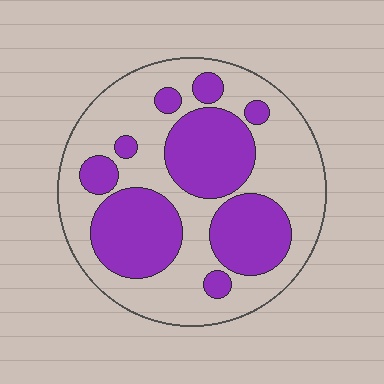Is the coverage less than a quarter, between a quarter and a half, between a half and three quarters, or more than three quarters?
Between a quarter and a half.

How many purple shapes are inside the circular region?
9.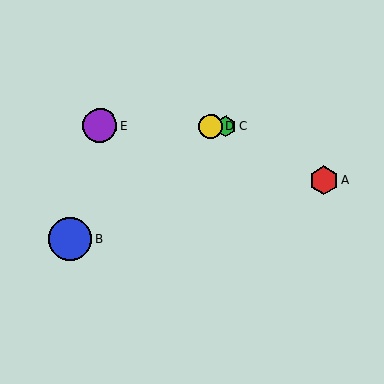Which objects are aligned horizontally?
Objects C, D, E are aligned horizontally.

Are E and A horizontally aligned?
No, E is at y≈126 and A is at y≈180.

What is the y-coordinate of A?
Object A is at y≈180.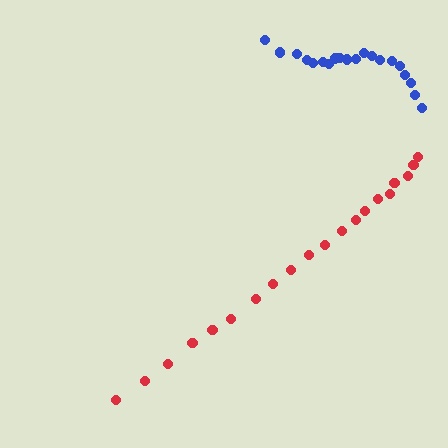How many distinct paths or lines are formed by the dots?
There are 2 distinct paths.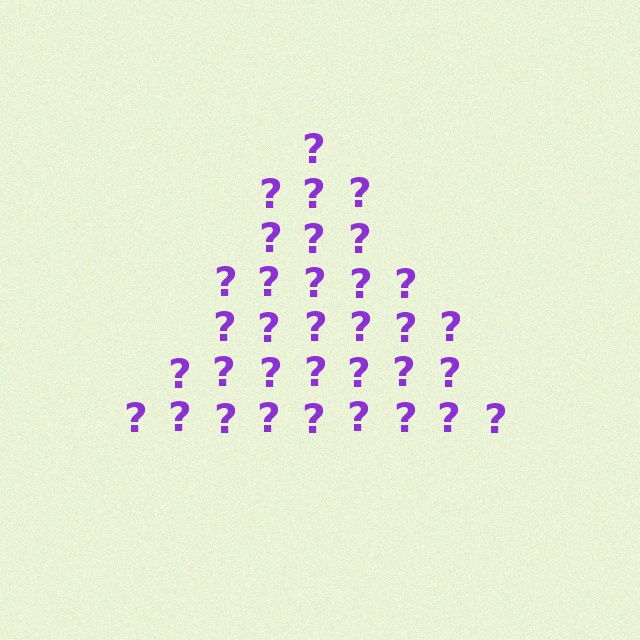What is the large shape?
The large shape is a triangle.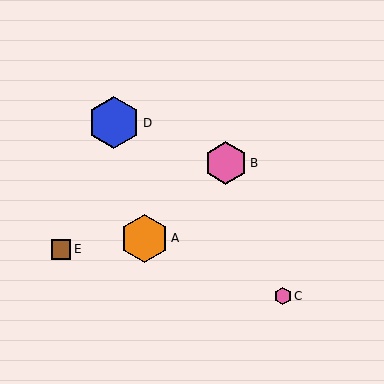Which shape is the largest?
The blue hexagon (labeled D) is the largest.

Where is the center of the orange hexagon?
The center of the orange hexagon is at (144, 238).